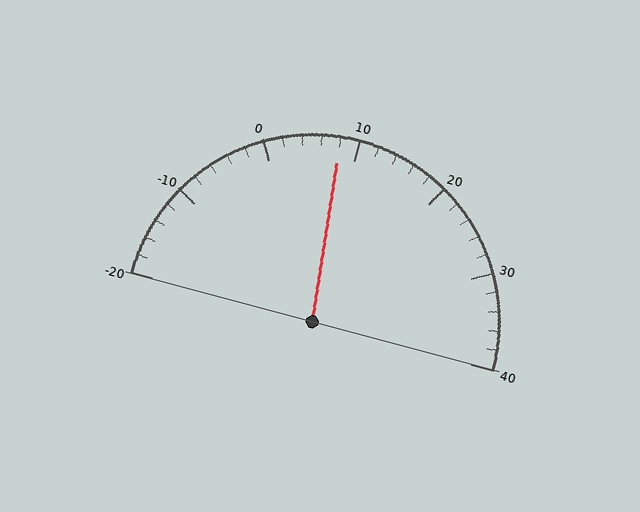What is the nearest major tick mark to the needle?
The nearest major tick mark is 10.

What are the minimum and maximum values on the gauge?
The gauge ranges from -20 to 40.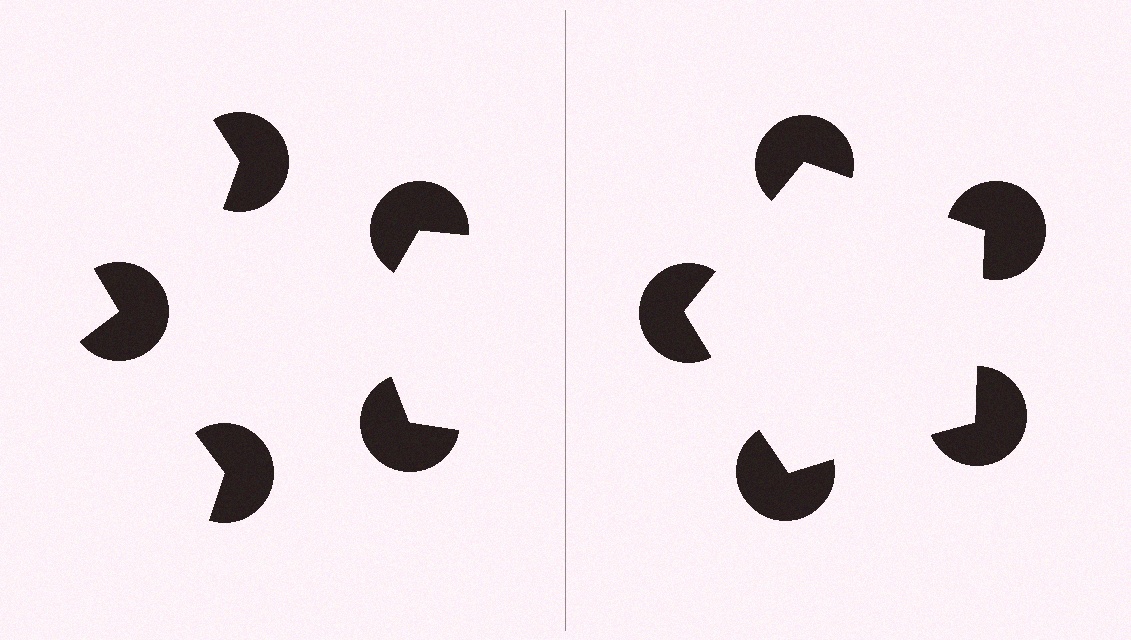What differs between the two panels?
The pac-man discs are positioned identically on both sides; only the wedge orientations differ. On the right they align to a pentagon; on the left they are misaligned.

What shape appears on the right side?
An illusory pentagon.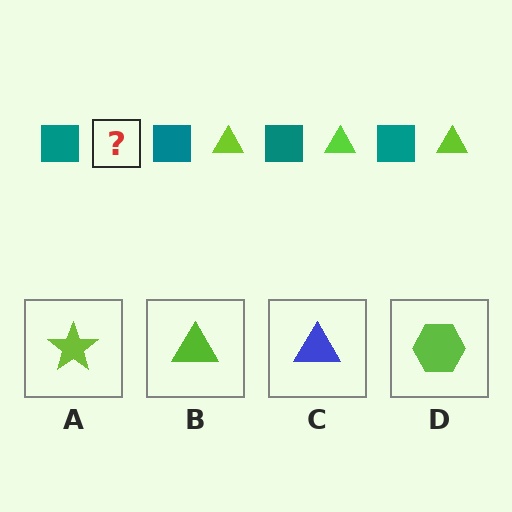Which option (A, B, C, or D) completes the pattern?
B.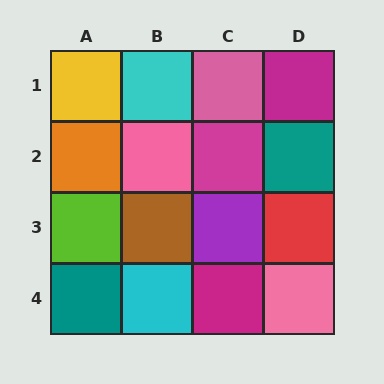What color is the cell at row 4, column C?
Magenta.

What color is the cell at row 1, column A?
Yellow.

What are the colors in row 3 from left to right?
Lime, brown, purple, red.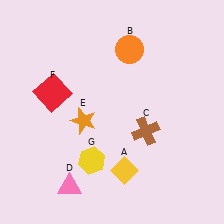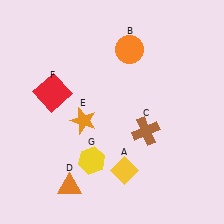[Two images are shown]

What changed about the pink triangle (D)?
In Image 1, D is pink. In Image 2, it changed to orange.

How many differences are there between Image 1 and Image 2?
There is 1 difference between the two images.